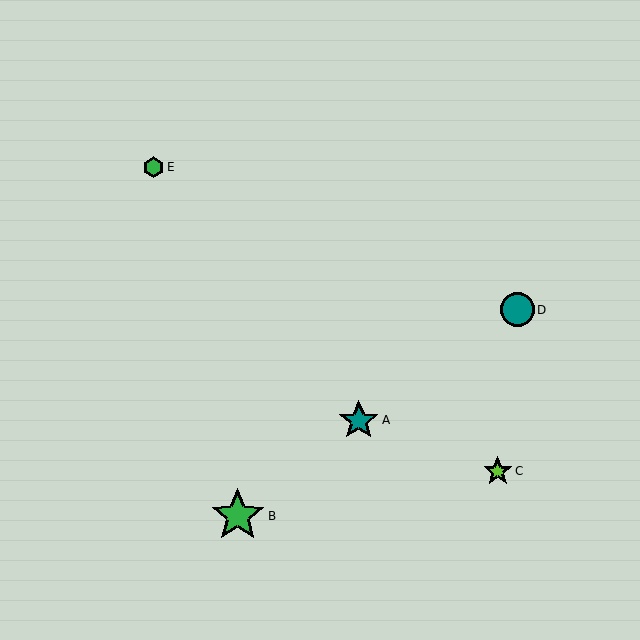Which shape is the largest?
The green star (labeled B) is the largest.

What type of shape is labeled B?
Shape B is a green star.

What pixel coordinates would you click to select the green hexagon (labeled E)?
Click at (153, 167) to select the green hexagon E.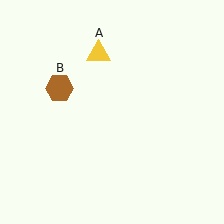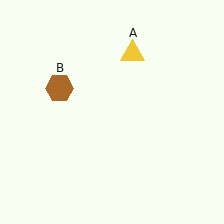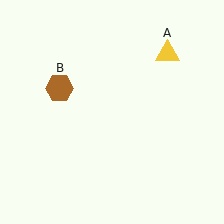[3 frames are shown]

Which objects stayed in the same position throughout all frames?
Brown hexagon (object B) remained stationary.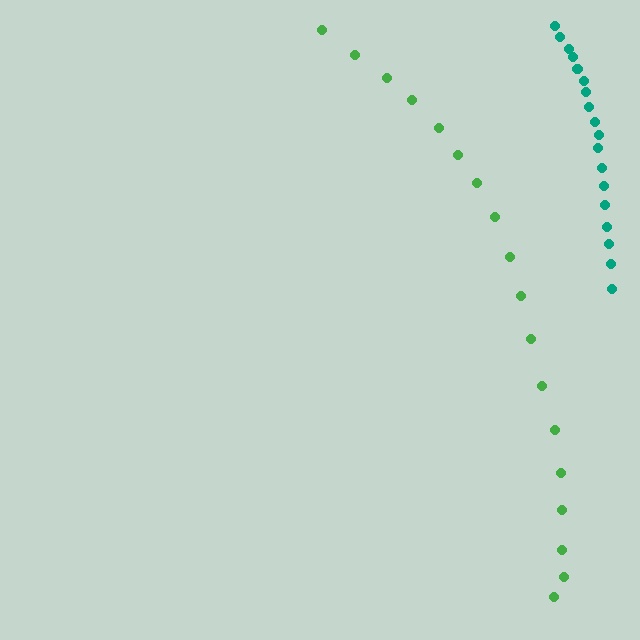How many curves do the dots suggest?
There are 2 distinct paths.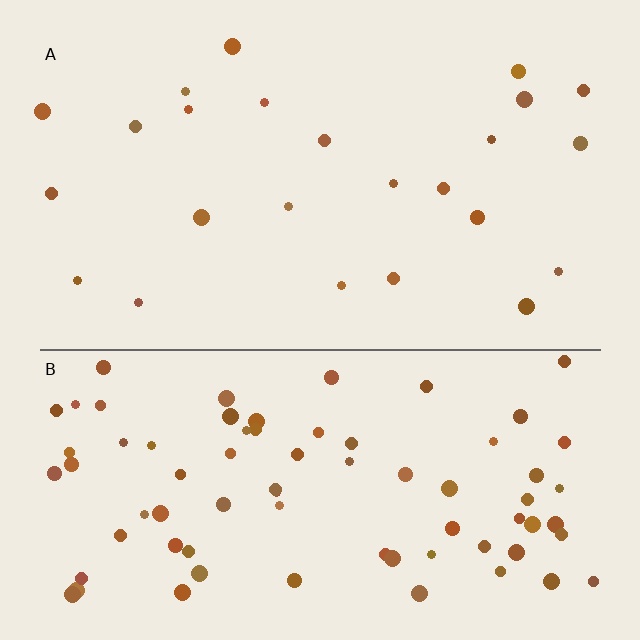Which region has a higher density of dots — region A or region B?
B (the bottom).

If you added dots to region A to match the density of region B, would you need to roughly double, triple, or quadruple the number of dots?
Approximately triple.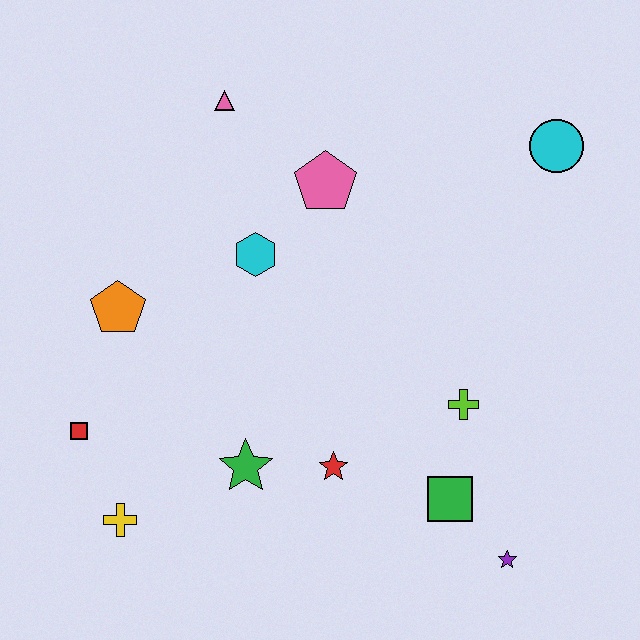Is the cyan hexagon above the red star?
Yes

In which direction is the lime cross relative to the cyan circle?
The lime cross is below the cyan circle.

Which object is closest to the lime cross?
The green square is closest to the lime cross.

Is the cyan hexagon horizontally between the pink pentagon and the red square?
Yes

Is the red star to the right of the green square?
No